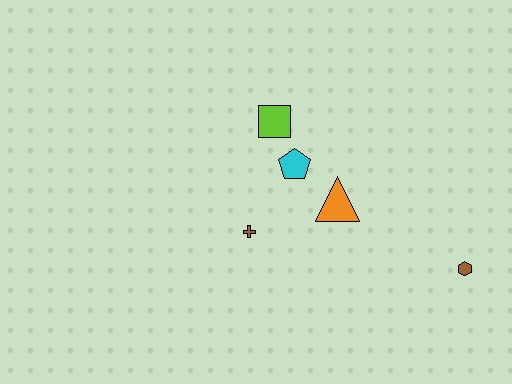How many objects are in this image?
There are 5 objects.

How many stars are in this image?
There are no stars.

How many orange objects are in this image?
There is 1 orange object.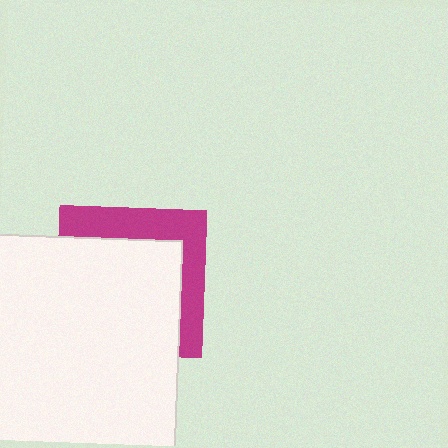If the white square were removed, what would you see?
You would see the complete magenta square.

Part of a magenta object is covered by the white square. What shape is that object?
It is a square.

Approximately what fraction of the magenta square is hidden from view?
Roughly 67% of the magenta square is hidden behind the white square.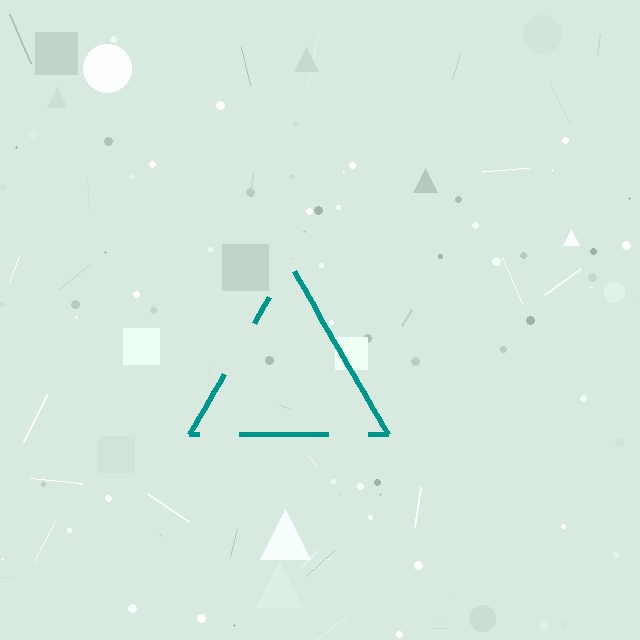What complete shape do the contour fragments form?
The contour fragments form a triangle.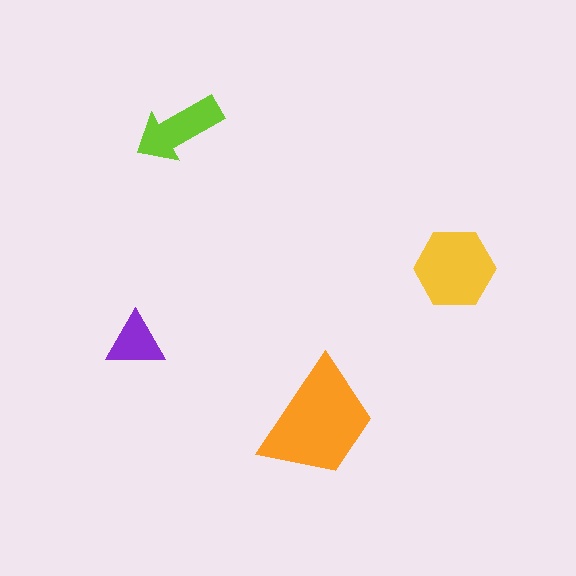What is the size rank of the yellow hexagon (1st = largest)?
2nd.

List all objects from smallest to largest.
The purple triangle, the lime arrow, the yellow hexagon, the orange trapezoid.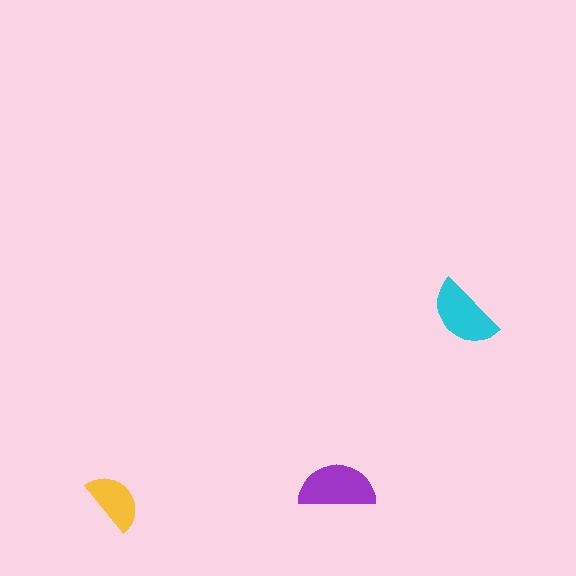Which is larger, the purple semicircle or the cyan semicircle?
The purple one.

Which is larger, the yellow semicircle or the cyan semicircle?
The cyan one.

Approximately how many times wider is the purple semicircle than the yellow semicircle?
About 1.5 times wider.